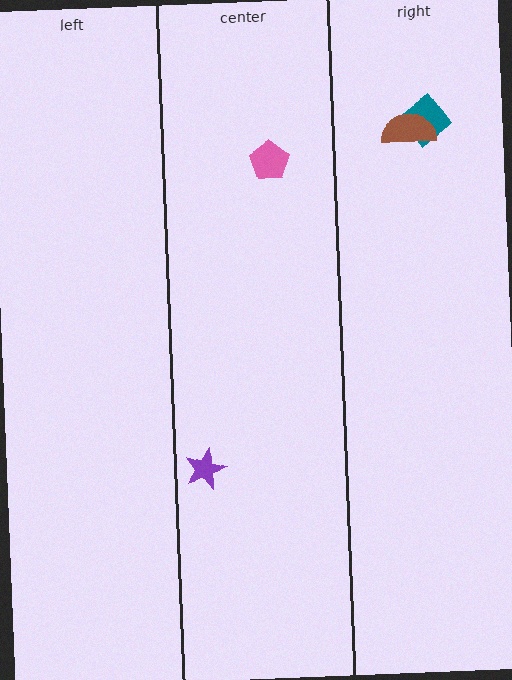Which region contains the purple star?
The center region.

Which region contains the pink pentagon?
The center region.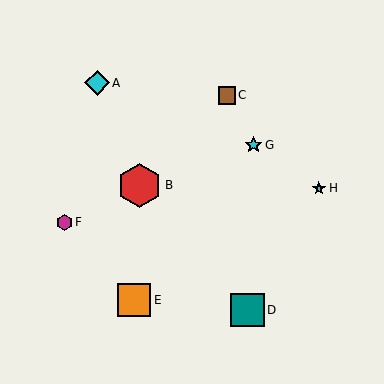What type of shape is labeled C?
Shape C is a brown square.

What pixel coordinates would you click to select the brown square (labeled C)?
Click at (227, 95) to select the brown square C.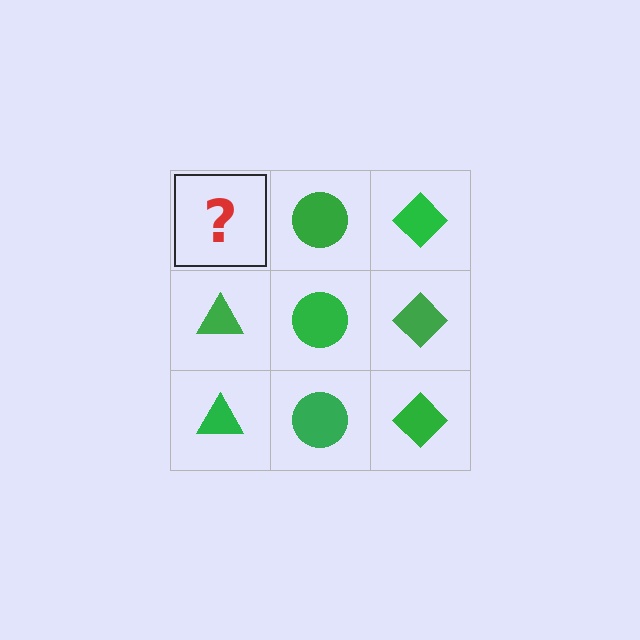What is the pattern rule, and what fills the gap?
The rule is that each column has a consistent shape. The gap should be filled with a green triangle.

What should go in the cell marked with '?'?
The missing cell should contain a green triangle.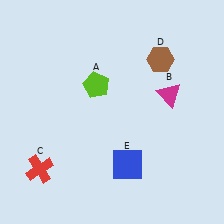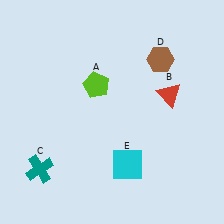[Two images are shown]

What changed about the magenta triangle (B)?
In Image 1, B is magenta. In Image 2, it changed to red.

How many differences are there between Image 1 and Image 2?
There are 3 differences between the two images.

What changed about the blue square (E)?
In Image 1, E is blue. In Image 2, it changed to cyan.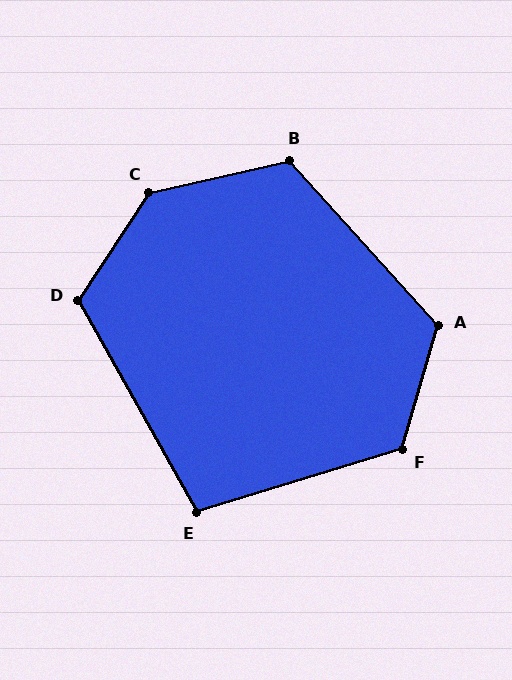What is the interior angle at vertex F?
Approximately 123 degrees (obtuse).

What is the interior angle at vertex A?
Approximately 122 degrees (obtuse).